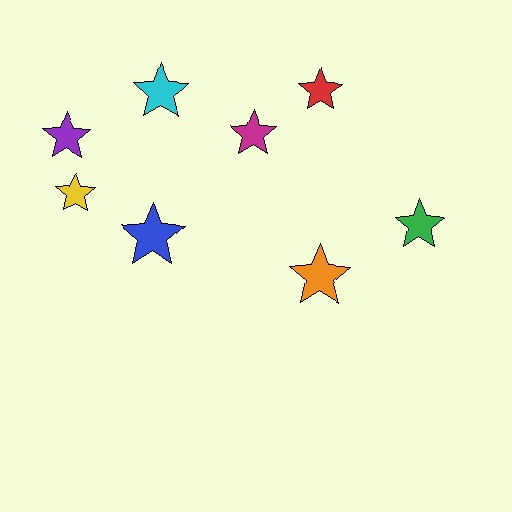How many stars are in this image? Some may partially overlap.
There are 8 stars.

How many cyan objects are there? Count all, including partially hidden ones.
There is 1 cyan object.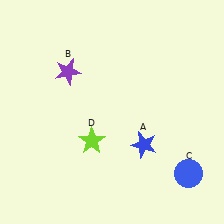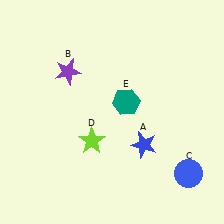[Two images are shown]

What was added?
A teal hexagon (E) was added in Image 2.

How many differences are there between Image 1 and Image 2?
There is 1 difference between the two images.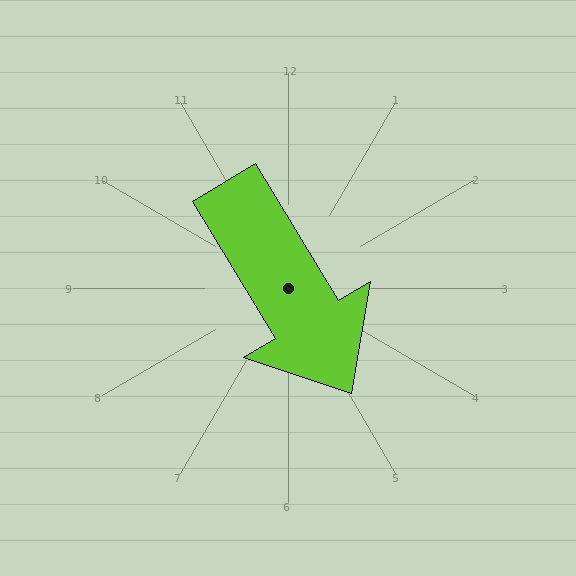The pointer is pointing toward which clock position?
Roughly 5 o'clock.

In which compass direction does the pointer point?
Southeast.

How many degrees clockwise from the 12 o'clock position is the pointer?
Approximately 149 degrees.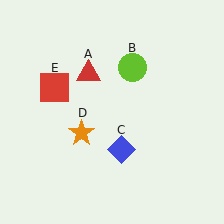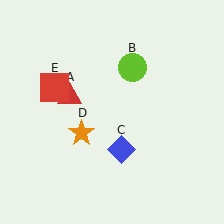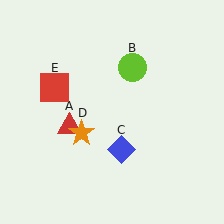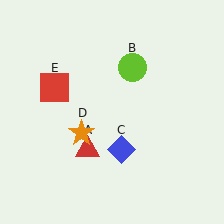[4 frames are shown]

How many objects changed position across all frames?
1 object changed position: red triangle (object A).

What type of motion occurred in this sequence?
The red triangle (object A) rotated counterclockwise around the center of the scene.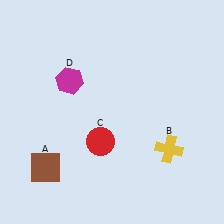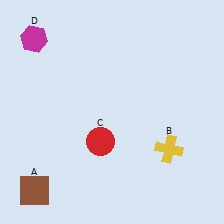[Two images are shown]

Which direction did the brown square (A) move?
The brown square (A) moved down.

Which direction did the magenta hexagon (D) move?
The magenta hexagon (D) moved up.